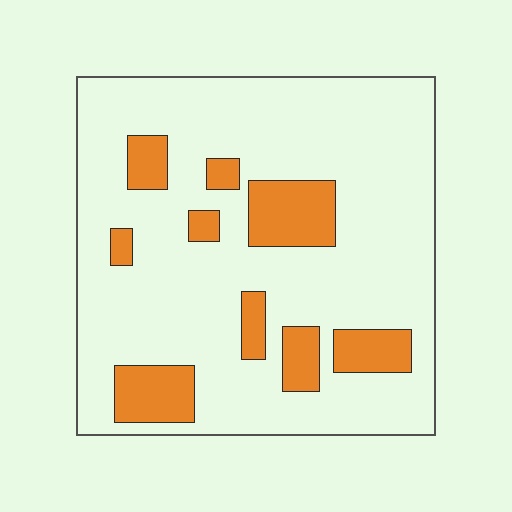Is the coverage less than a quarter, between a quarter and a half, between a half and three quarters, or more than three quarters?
Less than a quarter.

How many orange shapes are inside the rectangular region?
9.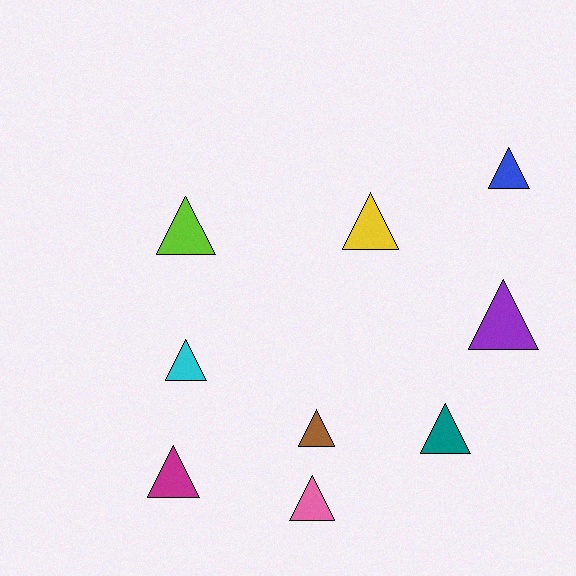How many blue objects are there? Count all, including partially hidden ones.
There is 1 blue object.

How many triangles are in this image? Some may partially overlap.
There are 9 triangles.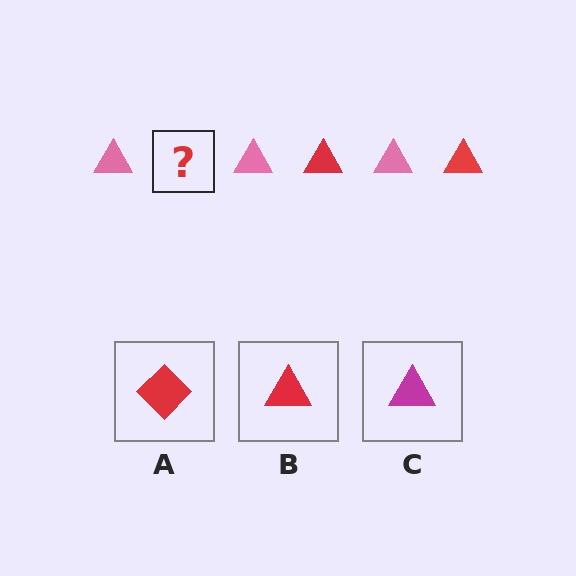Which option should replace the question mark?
Option B.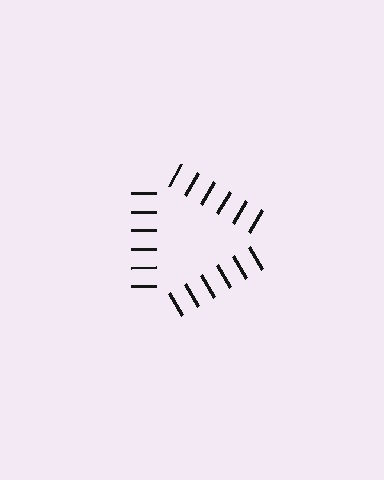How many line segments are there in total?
18 — 6 along each of the 3 edges.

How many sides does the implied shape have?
3 sides — the line-ends trace a triangle.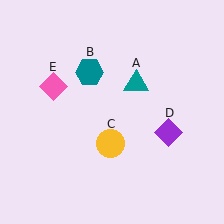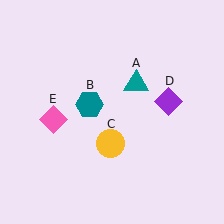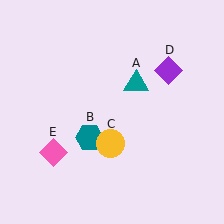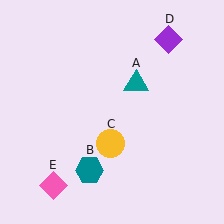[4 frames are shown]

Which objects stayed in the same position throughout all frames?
Teal triangle (object A) and yellow circle (object C) remained stationary.